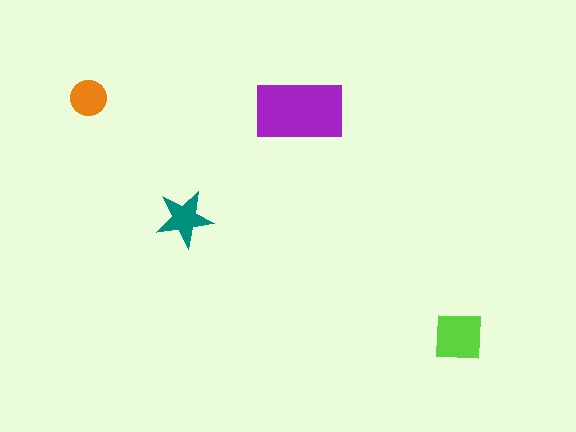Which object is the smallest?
The orange circle.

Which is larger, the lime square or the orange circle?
The lime square.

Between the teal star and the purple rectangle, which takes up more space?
The purple rectangle.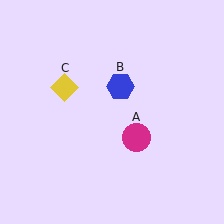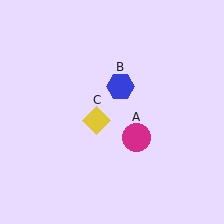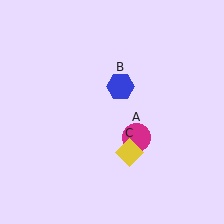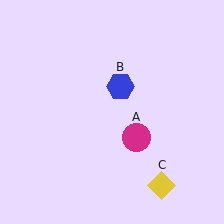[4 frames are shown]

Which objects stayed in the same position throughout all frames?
Magenta circle (object A) and blue hexagon (object B) remained stationary.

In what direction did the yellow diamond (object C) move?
The yellow diamond (object C) moved down and to the right.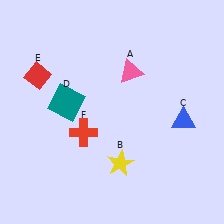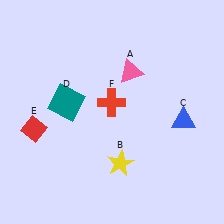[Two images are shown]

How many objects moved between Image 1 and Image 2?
2 objects moved between the two images.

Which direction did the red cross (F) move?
The red cross (F) moved up.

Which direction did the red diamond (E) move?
The red diamond (E) moved down.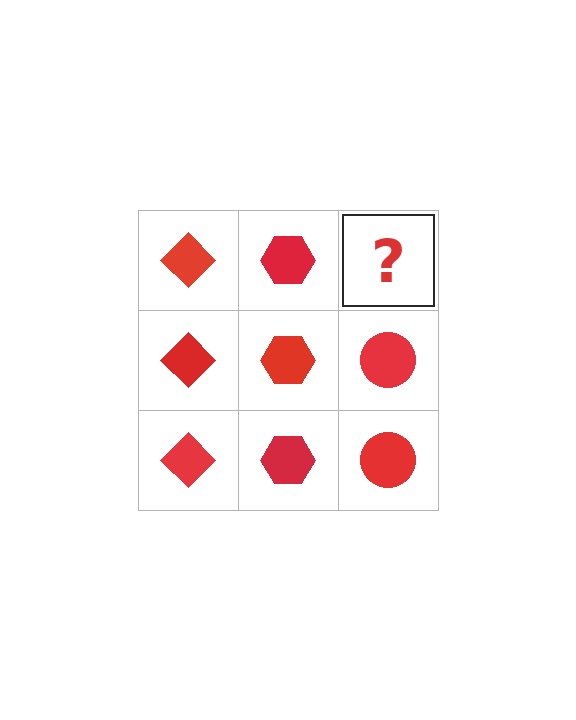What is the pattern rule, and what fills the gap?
The rule is that each column has a consistent shape. The gap should be filled with a red circle.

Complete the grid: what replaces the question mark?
The question mark should be replaced with a red circle.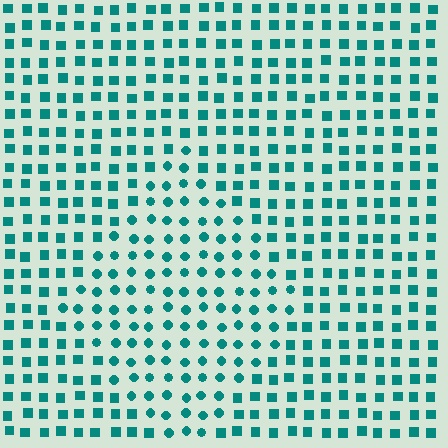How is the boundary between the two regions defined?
The boundary is defined by a change in element shape: circles inside vs. squares outside. All elements share the same color and spacing.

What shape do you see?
I see a diamond.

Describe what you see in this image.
The image is filled with small teal elements arranged in a uniform grid. A diamond-shaped region contains circles, while the surrounding area contains squares. The boundary is defined purely by the change in element shape.